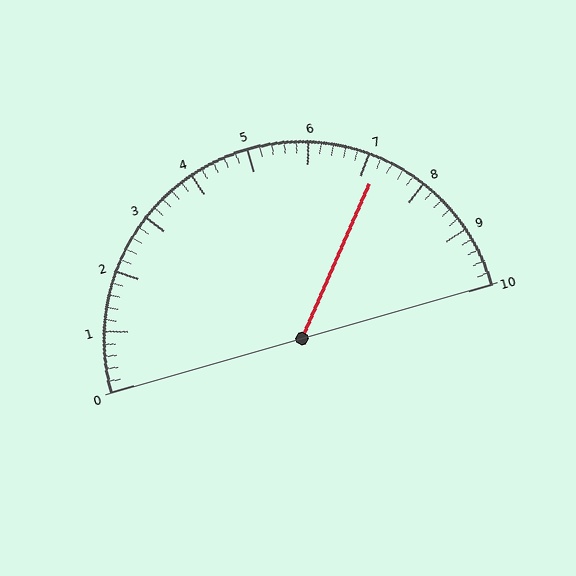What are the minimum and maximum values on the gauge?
The gauge ranges from 0 to 10.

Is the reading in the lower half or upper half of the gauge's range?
The reading is in the upper half of the range (0 to 10).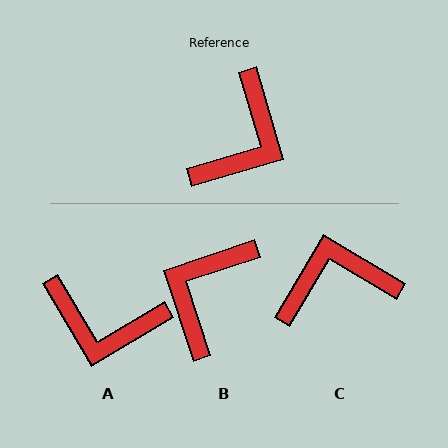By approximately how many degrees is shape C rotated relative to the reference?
Approximately 133 degrees counter-clockwise.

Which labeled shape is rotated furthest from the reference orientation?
B, about 178 degrees away.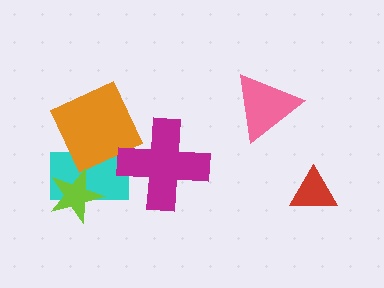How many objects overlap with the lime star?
1 object overlaps with the lime star.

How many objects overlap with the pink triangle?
0 objects overlap with the pink triangle.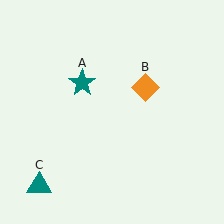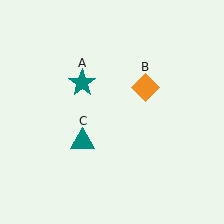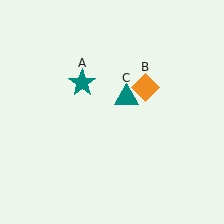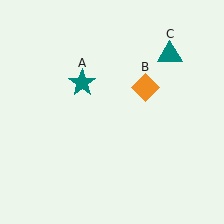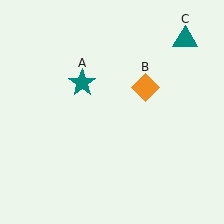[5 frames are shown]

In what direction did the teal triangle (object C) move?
The teal triangle (object C) moved up and to the right.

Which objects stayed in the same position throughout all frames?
Teal star (object A) and orange diamond (object B) remained stationary.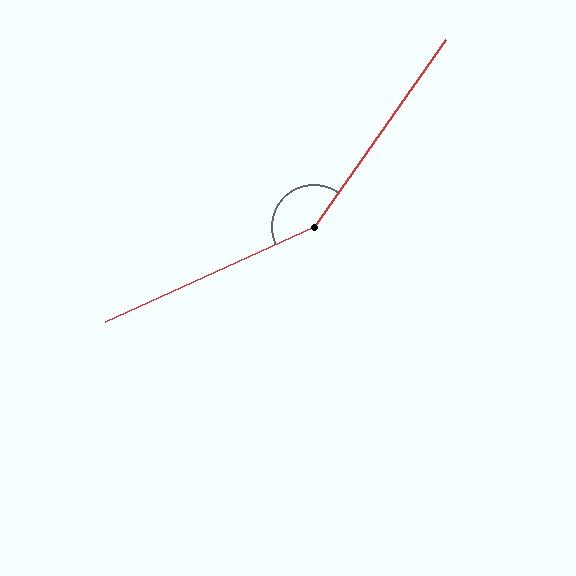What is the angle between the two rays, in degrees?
Approximately 150 degrees.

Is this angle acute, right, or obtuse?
It is obtuse.